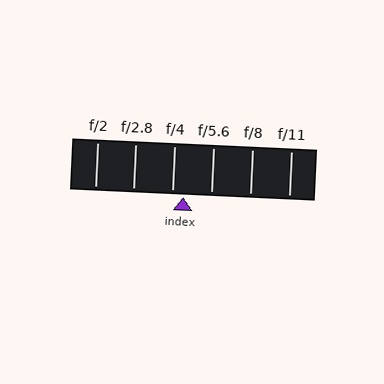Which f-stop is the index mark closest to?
The index mark is closest to f/4.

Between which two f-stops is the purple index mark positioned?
The index mark is between f/4 and f/5.6.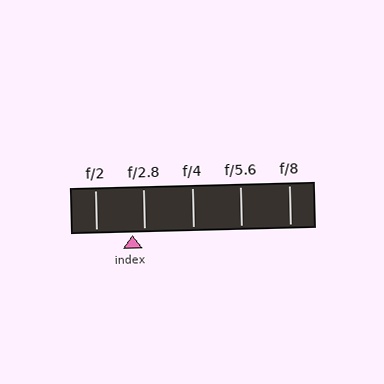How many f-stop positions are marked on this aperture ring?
There are 5 f-stop positions marked.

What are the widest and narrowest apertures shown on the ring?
The widest aperture shown is f/2 and the narrowest is f/8.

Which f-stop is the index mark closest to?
The index mark is closest to f/2.8.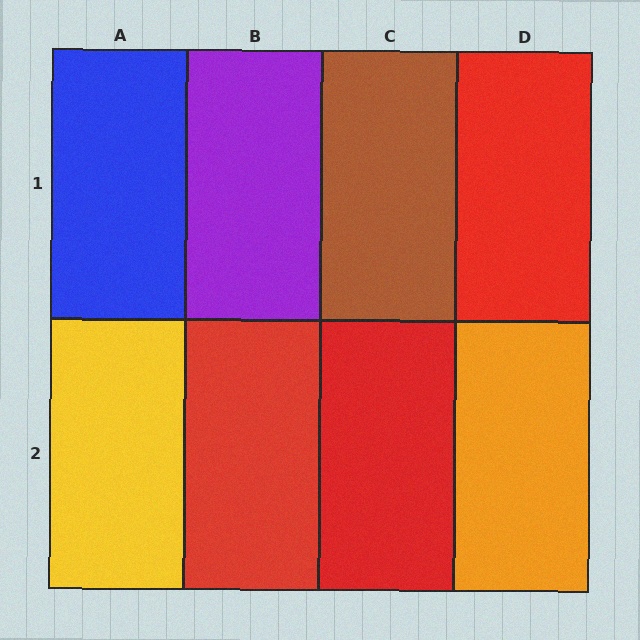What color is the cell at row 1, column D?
Red.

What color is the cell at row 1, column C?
Brown.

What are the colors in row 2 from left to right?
Yellow, red, red, orange.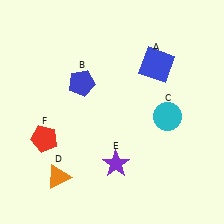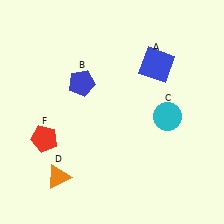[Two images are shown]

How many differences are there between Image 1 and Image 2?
There is 1 difference between the two images.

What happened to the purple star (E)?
The purple star (E) was removed in Image 2. It was in the bottom-right area of Image 1.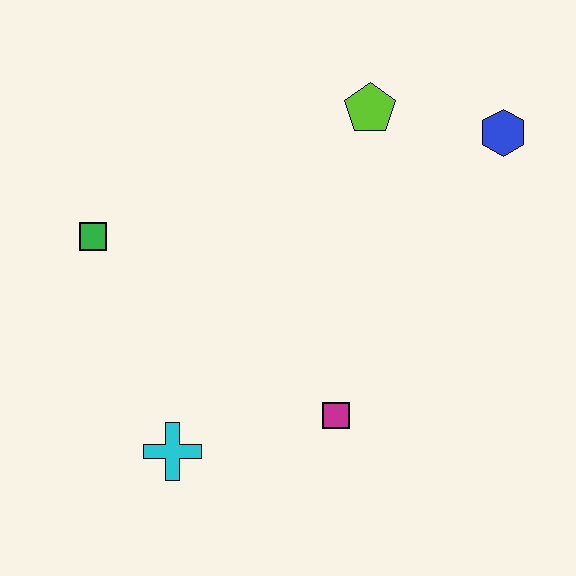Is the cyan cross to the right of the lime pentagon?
No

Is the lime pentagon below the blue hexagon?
No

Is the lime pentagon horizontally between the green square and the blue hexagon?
Yes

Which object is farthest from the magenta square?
The blue hexagon is farthest from the magenta square.